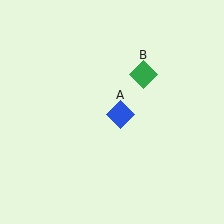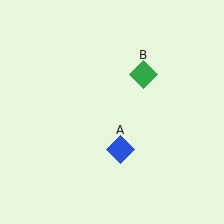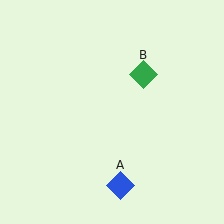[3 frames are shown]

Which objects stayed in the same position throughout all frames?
Green diamond (object B) remained stationary.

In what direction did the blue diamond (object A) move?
The blue diamond (object A) moved down.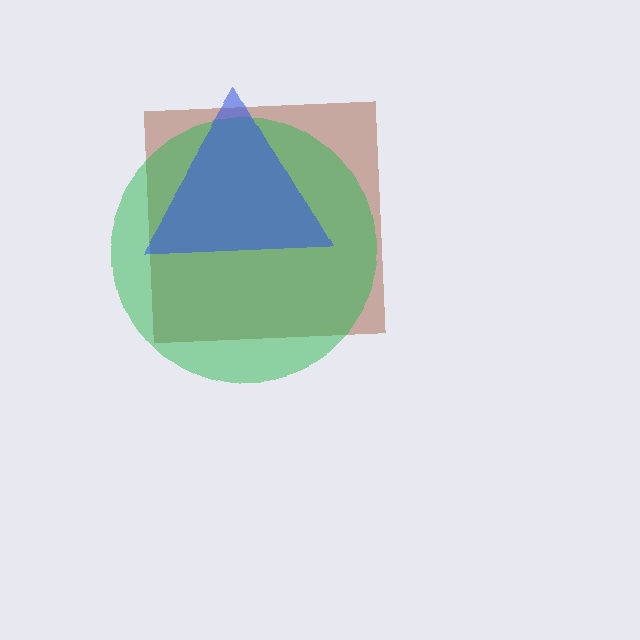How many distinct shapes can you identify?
There are 3 distinct shapes: a brown square, a green circle, a blue triangle.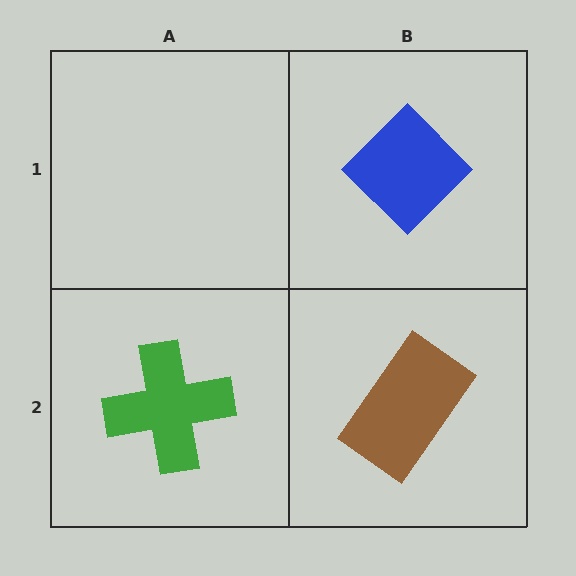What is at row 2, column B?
A brown rectangle.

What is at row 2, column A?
A green cross.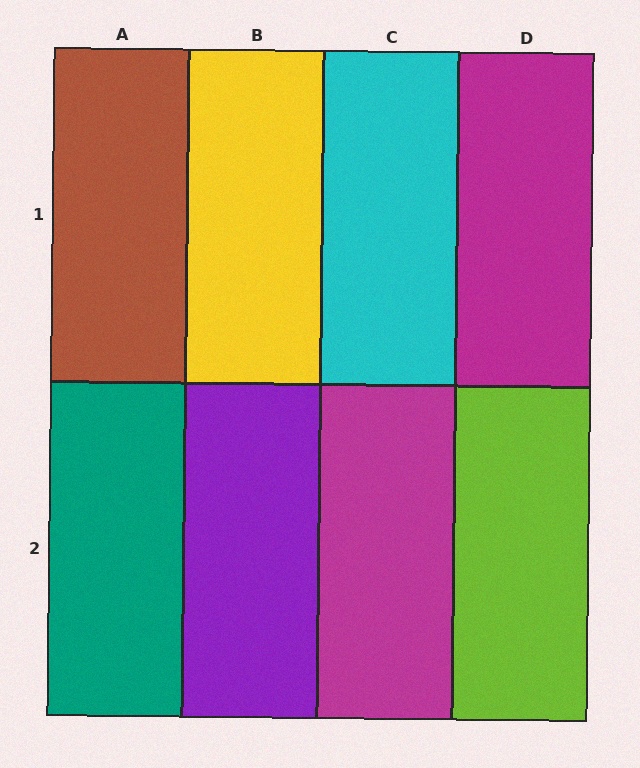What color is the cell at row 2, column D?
Lime.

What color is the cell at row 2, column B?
Purple.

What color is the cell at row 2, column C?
Magenta.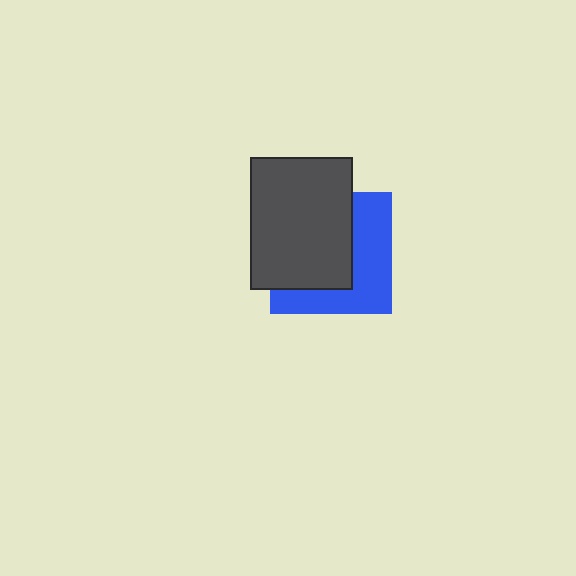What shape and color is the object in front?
The object in front is a dark gray rectangle.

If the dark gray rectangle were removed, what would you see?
You would see the complete blue square.